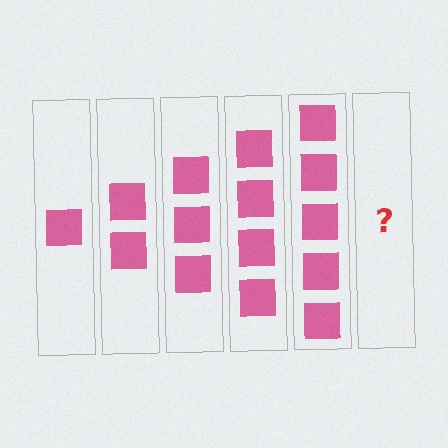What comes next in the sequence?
The next element should be 6 squares.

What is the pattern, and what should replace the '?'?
The pattern is that each step adds one more square. The '?' should be 6 squares.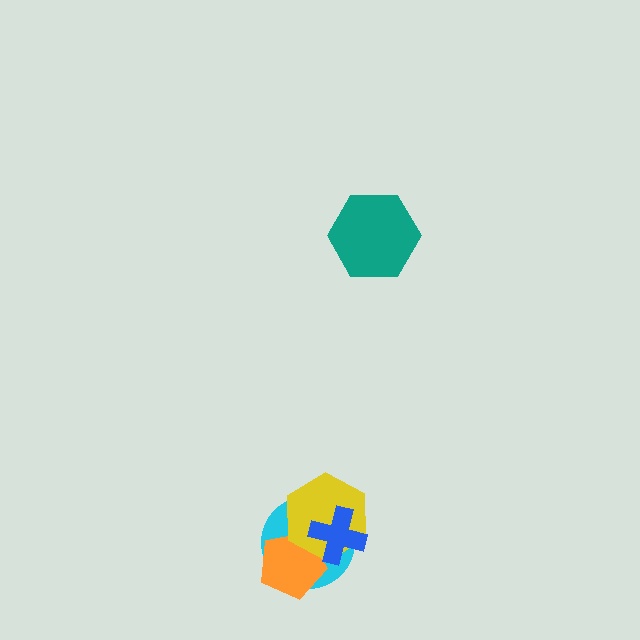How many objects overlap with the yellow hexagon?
3 objects overlap with the yellow hexagon.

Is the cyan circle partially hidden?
Yes, it is partially covered by another shape.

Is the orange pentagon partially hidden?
Yes, it is partially covered by another shape.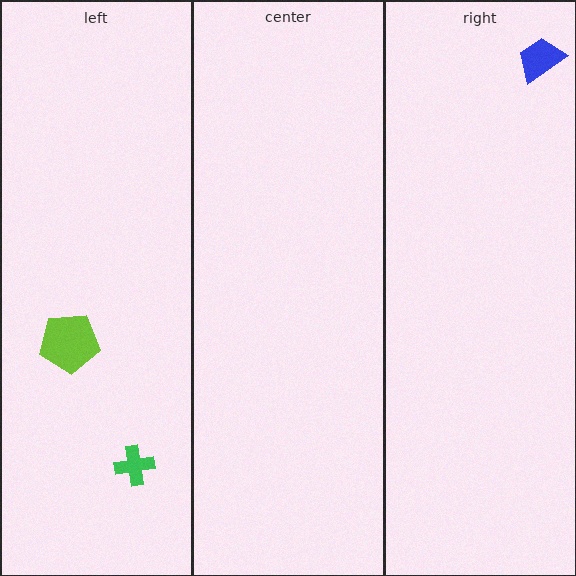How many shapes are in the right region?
1.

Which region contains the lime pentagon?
The left region.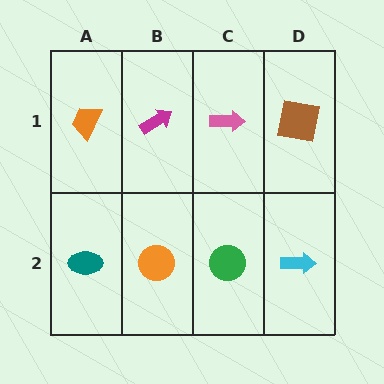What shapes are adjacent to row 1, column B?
An orange circle (row 2, column B), an orange trapezoid (row 1, column A), a pink arrow (row 1, column C).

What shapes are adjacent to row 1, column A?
A teal ellipse (row 2, column A), a magenta arrow (row 1, column B).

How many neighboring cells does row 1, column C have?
3.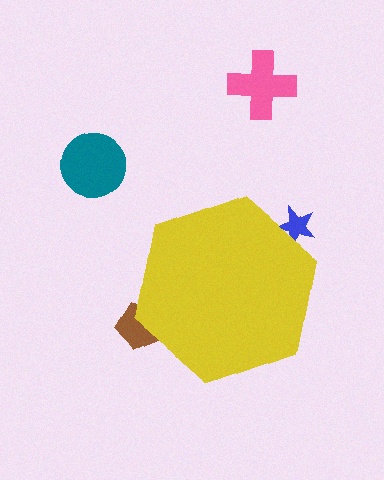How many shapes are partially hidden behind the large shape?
2 shapes are partially hidden.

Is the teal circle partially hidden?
No, the teal circle is fully visible.